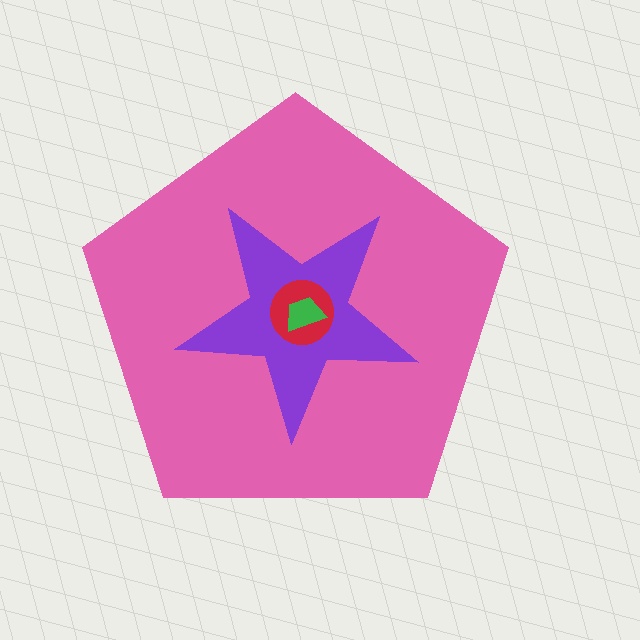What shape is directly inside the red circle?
The green trapezoid.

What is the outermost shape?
The pink pentagon.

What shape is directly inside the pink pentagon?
The purple star.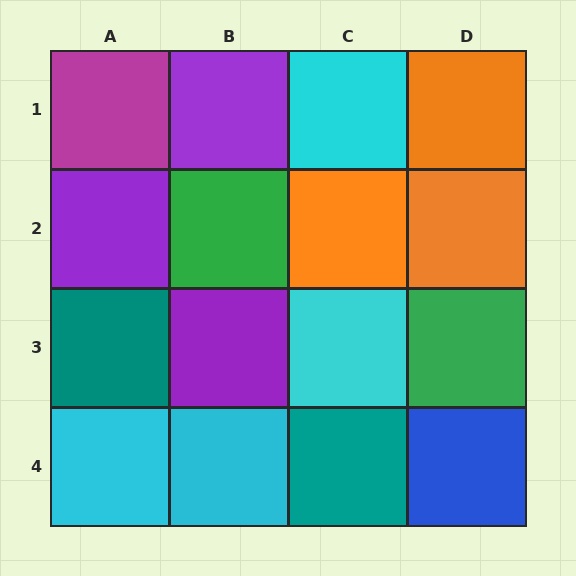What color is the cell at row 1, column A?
Magenta.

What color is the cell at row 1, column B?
Purple.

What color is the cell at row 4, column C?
Teal.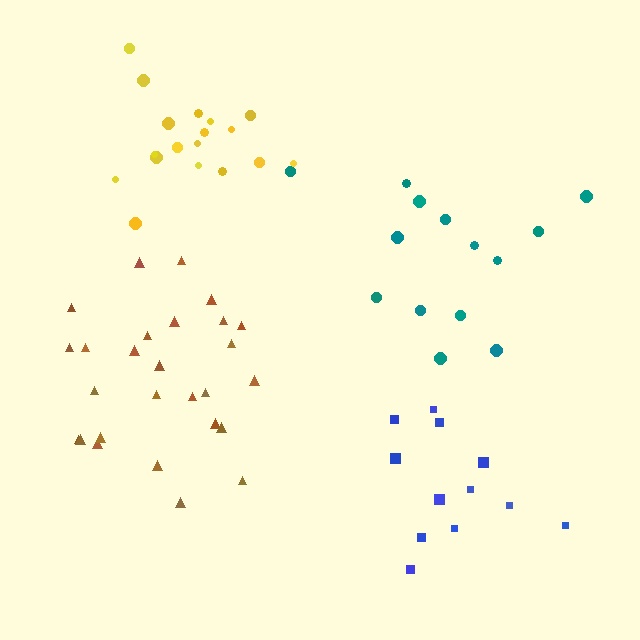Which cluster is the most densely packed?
Brown.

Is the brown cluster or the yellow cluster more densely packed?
Brown.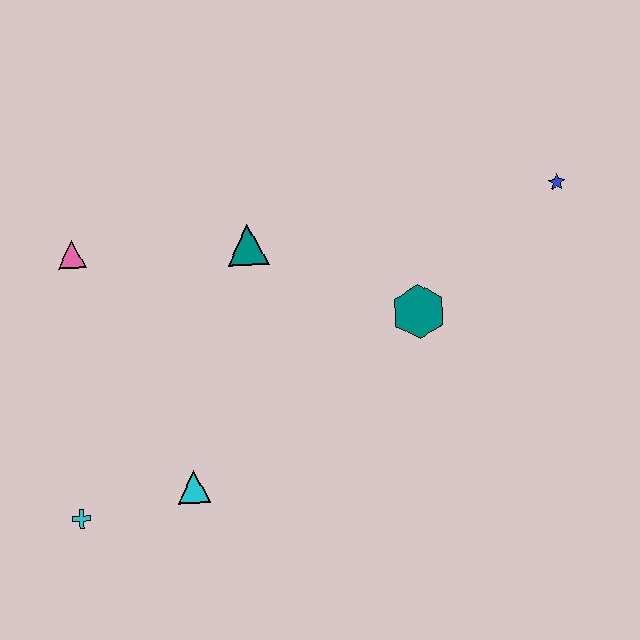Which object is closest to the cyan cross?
The cyan triangle is closest to the cyan cross.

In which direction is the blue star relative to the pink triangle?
The blue star is to the right of the pink triangle.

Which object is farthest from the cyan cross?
The blue star is farthest from the cyan cross.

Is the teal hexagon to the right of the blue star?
No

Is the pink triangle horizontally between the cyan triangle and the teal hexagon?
No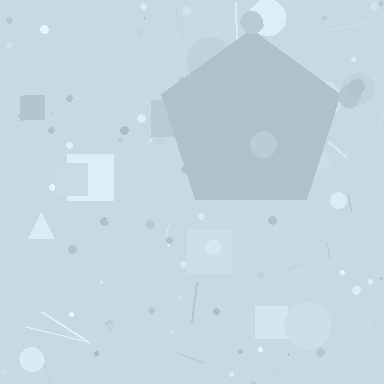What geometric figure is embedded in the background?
A pentagon is embedded in the background.